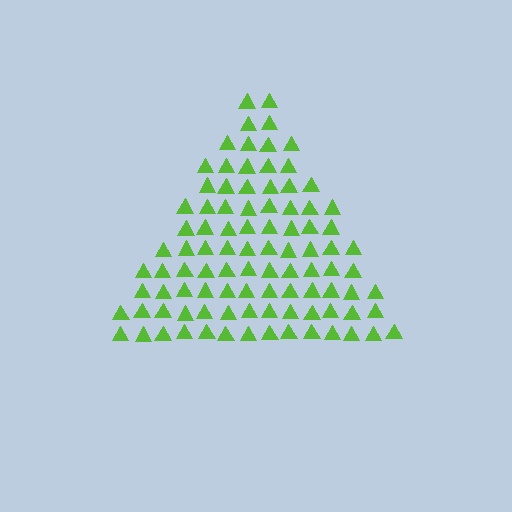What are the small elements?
The small elements are triangles.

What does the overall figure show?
The overall figure shows a triangle.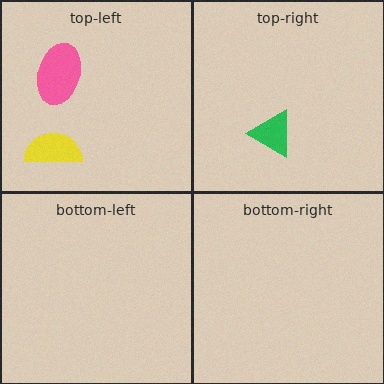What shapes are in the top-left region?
The pink ellipse, the yellow semicircle.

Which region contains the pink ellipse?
The top-left region.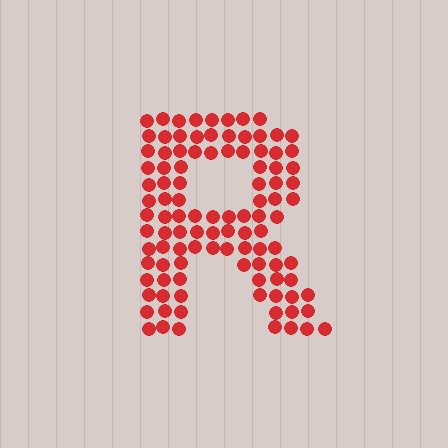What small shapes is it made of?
It is made of small circles.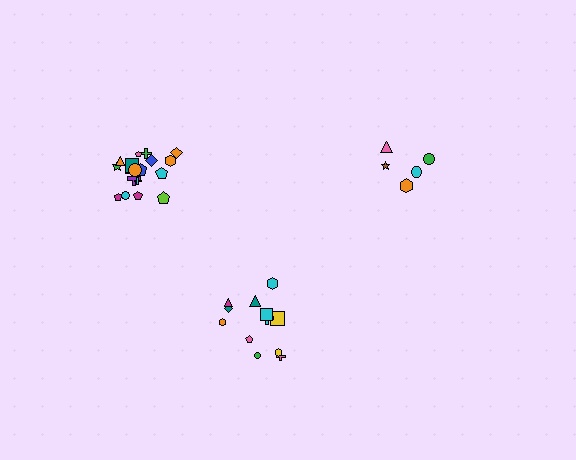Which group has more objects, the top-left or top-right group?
The top-left group.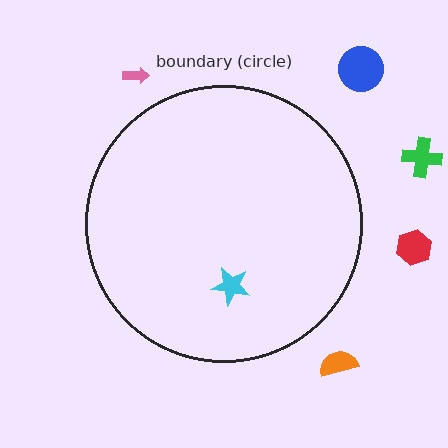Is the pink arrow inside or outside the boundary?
Outside.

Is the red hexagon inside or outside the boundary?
Outside.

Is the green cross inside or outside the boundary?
Outside.